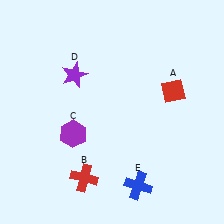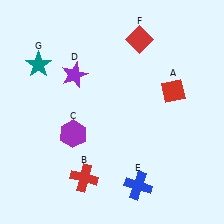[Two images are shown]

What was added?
A red diamond (F), a teal star (G) were added in Image 2.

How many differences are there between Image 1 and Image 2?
There are 2 differences between the two images.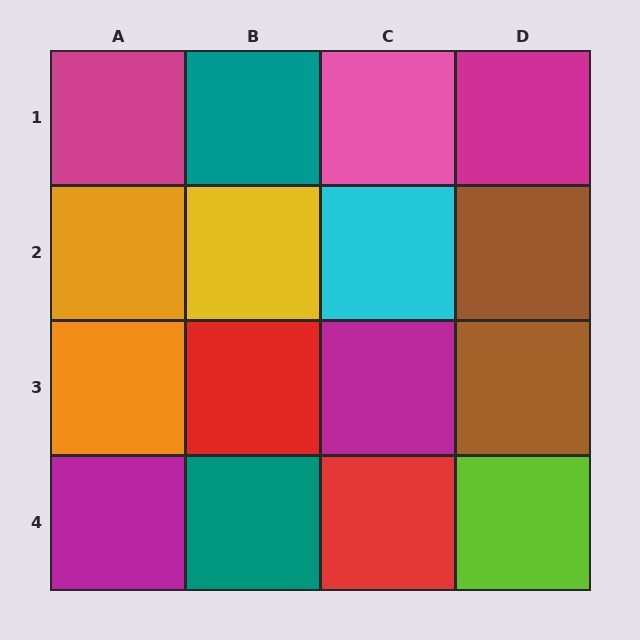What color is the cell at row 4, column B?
Teal.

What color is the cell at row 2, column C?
Cyan.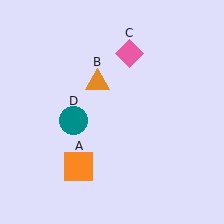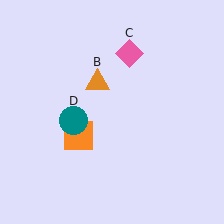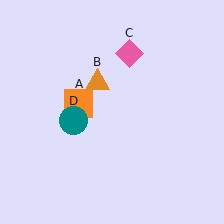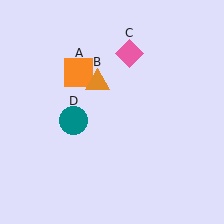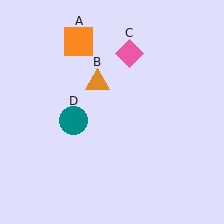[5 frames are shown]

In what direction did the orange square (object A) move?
The orange square (object A) moved up.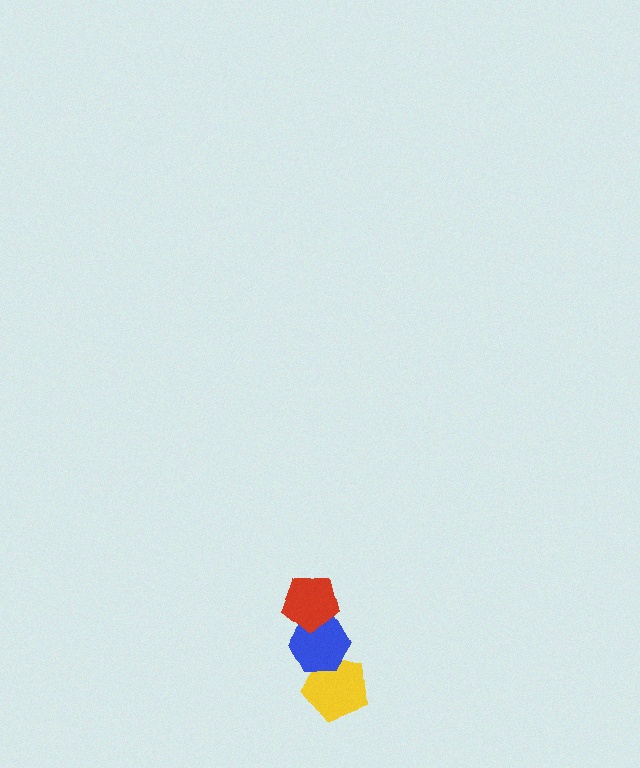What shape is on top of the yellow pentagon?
The blue hexagon is on top of the yellow pentagon.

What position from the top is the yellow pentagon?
The yellow pentagon is 3rd from the top.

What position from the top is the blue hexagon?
The blue hexagon is 2nd from the top.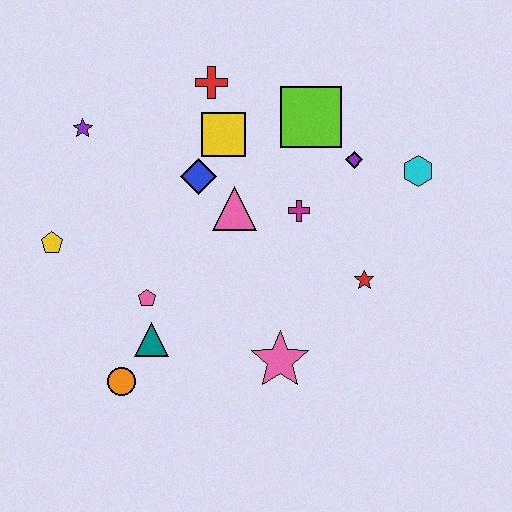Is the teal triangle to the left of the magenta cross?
Yes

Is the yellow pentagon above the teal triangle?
Yes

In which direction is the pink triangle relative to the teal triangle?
The pink triangle is above the teal triangle.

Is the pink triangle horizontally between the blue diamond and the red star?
Yes